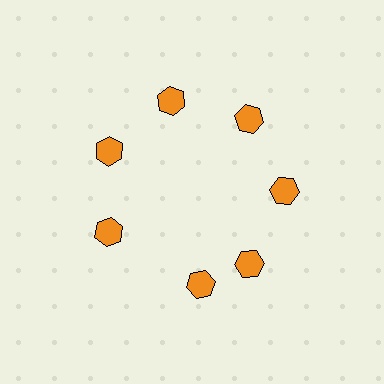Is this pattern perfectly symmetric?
No. The 7 orange hexagons are arranged in a ring, but one element near the 6 o'clock position is rotated out of alignment along the ring, breaking the 7-fold rotational symmetry.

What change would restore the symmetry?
The symmetry would be restored by rotating it back into even spacing with its neighbors so that all 7 hexagons sit at equal angles and equal distance from the center.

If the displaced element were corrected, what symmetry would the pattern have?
It would have 7-fold rotational symmetry — the pattern would map onto itself every 51 degrees.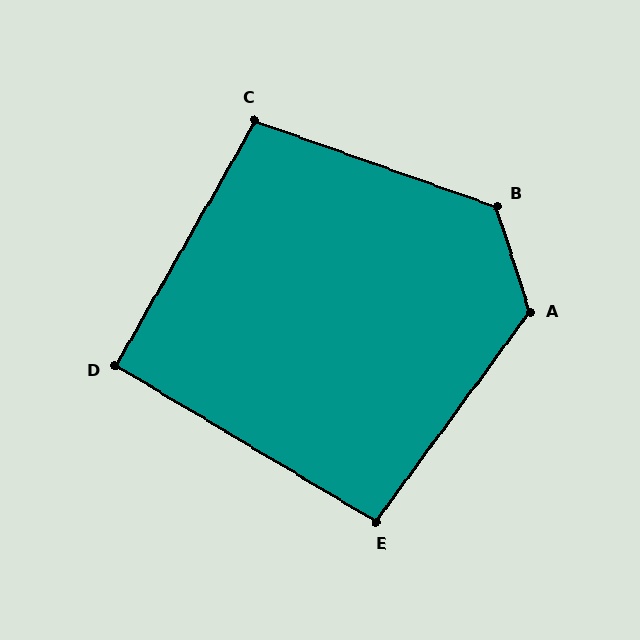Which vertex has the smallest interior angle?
D, at approximately 91 degrees.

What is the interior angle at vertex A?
Approximately 126 degrees (obtuse).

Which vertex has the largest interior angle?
B, at approximately 127 degrees.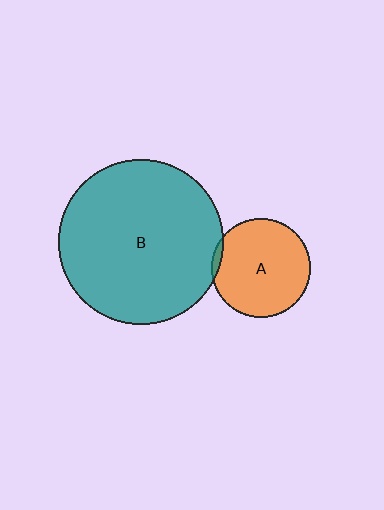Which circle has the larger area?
Circle B (teal).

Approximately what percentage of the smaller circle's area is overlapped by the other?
Approximately 5%.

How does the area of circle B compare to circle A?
Approximately 2.8 times.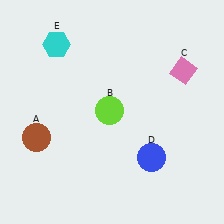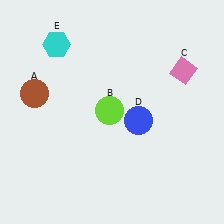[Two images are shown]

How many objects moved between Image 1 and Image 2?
2 objects moved between the two images.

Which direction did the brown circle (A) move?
The brown circle (A) moved up.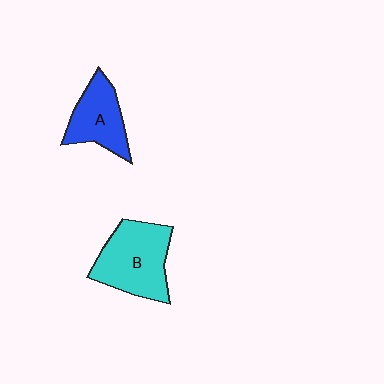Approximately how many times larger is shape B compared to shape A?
Approximately 1.4 times.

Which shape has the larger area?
Shape B (cyan).